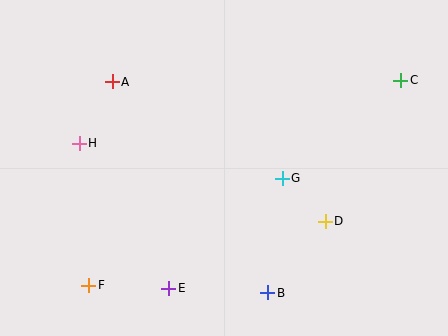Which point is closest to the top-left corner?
Point A is closest to the top-left corner.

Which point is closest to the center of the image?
Point G at (282, 178) is closest to the center.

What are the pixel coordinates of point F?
Point F is at (89, 285).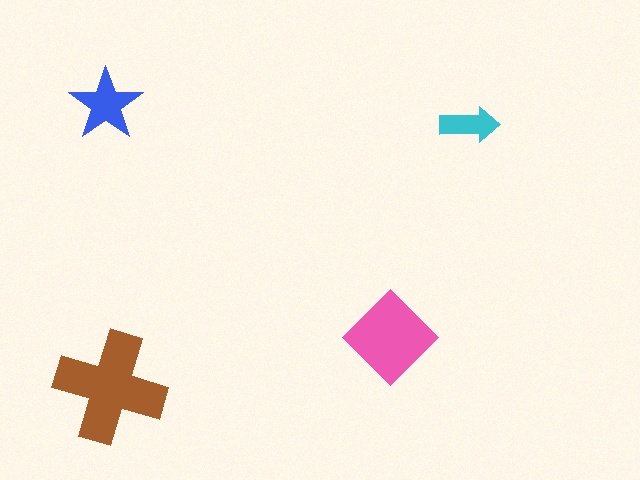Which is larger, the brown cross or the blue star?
The brown cross.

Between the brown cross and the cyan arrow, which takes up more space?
The brown cross.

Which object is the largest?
The brown cross.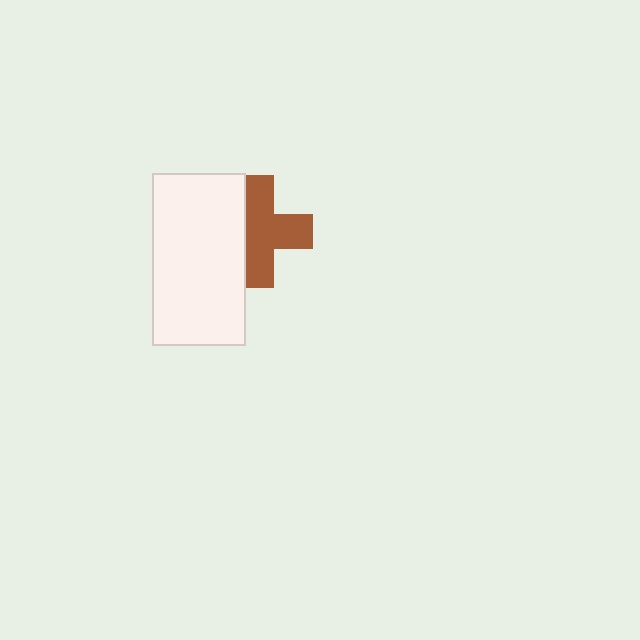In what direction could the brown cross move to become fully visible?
The brown cross could move right. That would shift it out from behind the white rectangle entirely.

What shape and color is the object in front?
The object in front is a white rectangle.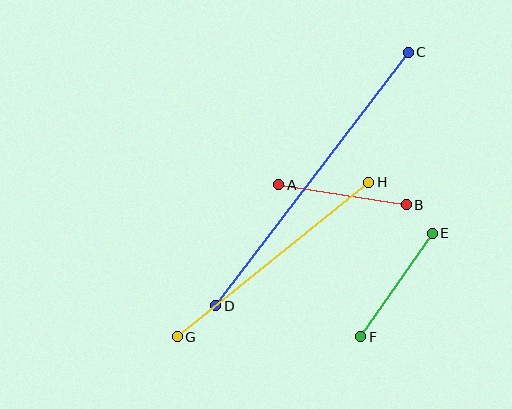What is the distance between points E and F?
The distance is approximately 125 pixels.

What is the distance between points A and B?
The distance is approximately 129 pixels.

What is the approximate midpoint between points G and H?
The midpoint is at approximately (273, 260) pixels.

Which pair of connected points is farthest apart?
Points C and D are farthest apart.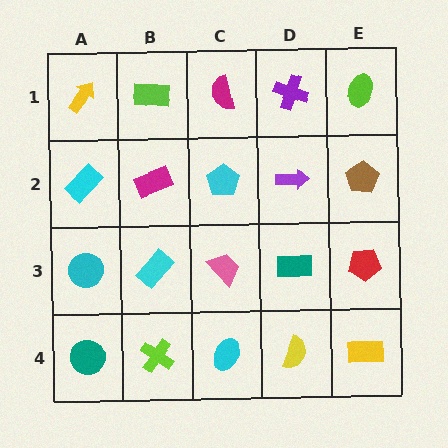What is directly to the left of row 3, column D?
A pink trapezoid.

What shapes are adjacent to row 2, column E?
A lime ellipse (row 1, column E), a red pentagon (row 3, column E), a purple arrow (row 2, column D).